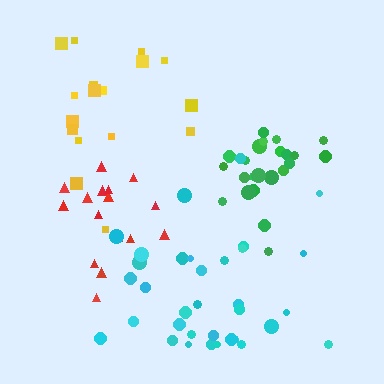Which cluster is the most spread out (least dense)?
Yellow.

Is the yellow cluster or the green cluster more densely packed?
Green.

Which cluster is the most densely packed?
Green.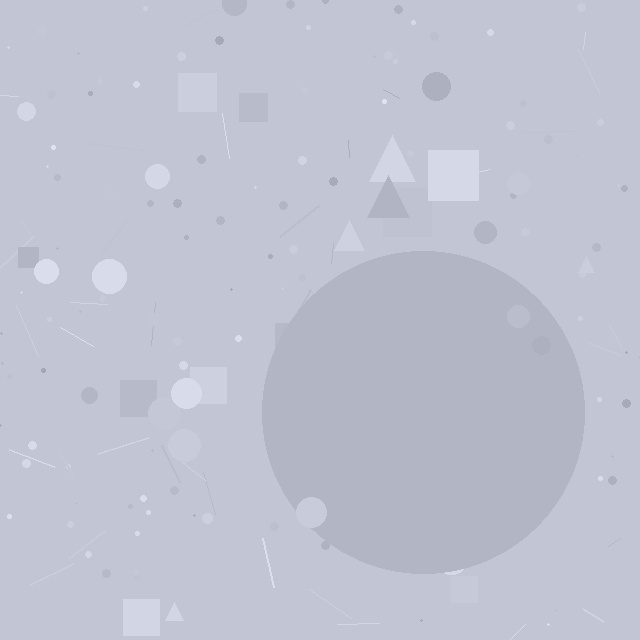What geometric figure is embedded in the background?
A circle is embedded in the background.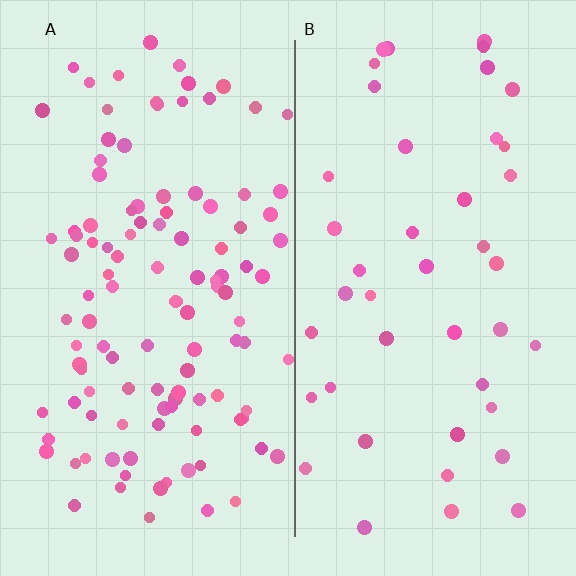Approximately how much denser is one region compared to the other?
Approximately 2.6× — region A over region B.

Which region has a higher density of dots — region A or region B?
A (the left).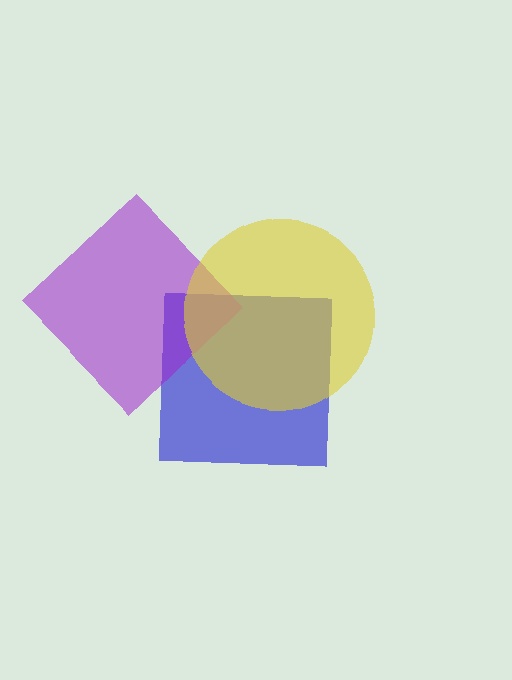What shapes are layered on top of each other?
The layered shapes are: a blue square, a purple diamond, a yellow circle.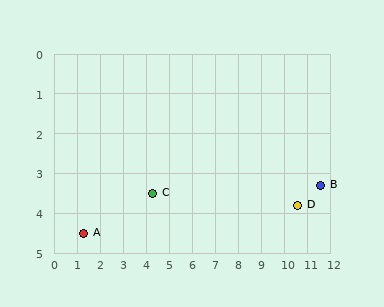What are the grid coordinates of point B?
Point B is at approximately (11.6, 3.3).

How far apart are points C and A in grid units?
Points C and A are about 3.2 grid units apart.